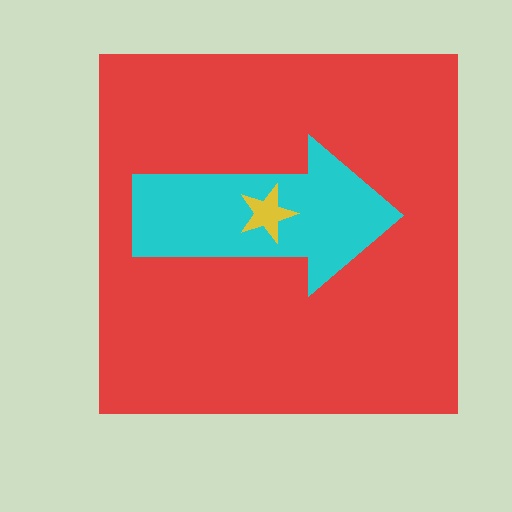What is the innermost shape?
The yellow star.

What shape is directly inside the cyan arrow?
The yellow star.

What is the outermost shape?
The red square.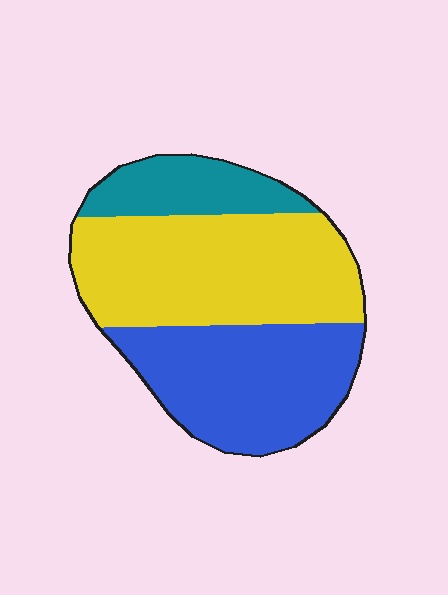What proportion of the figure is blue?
Blue covers roughly 35% of the figure.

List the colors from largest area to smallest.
From largest to smallest: yellow, blue, teal.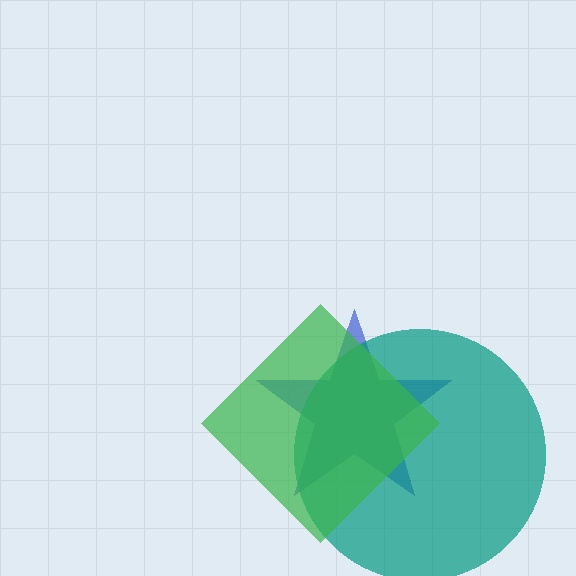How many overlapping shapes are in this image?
There are 3 overlapping shapes in the image.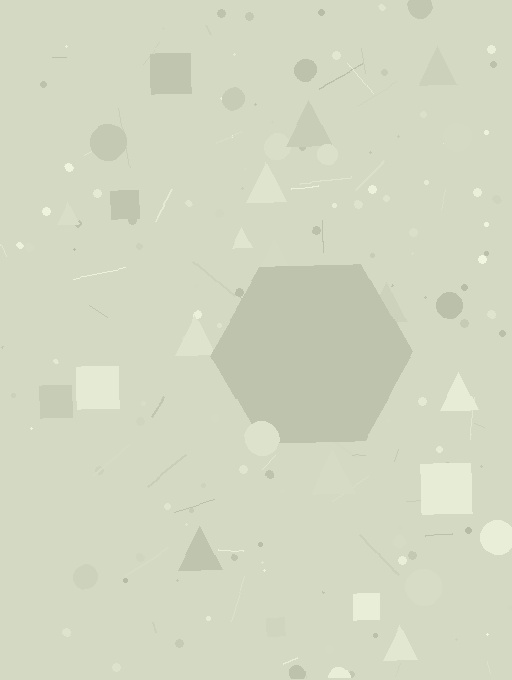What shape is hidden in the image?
A hexagon is hidden in the image.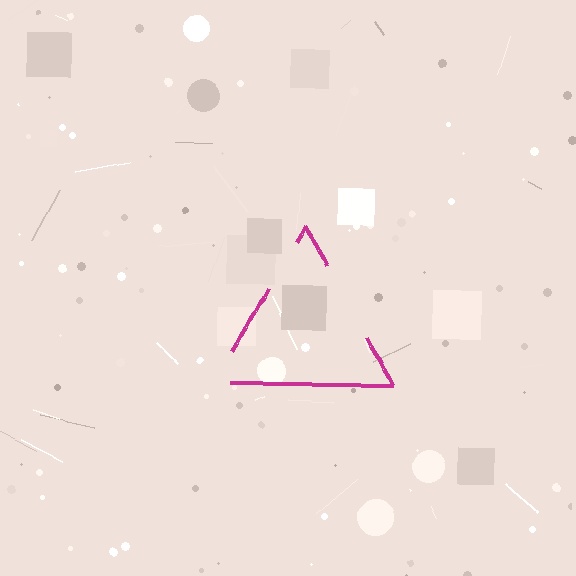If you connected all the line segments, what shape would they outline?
They would outline a triangle.